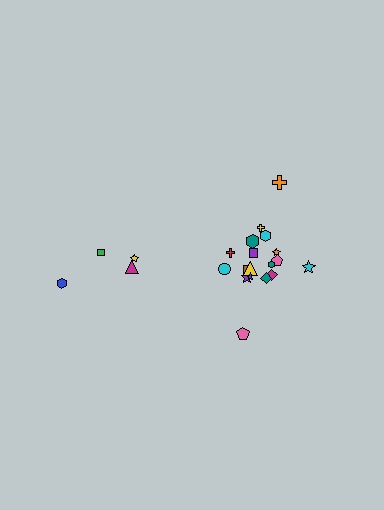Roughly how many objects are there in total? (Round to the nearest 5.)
Roughly 20 objects in total.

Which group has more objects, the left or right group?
The right group.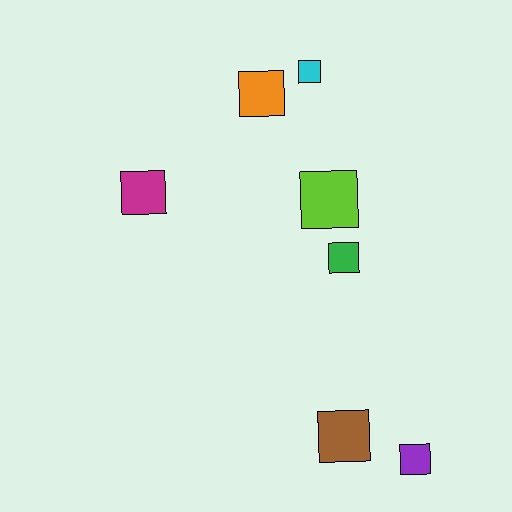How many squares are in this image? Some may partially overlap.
There are 7 squares.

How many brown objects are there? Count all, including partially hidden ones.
There is 1 brown object.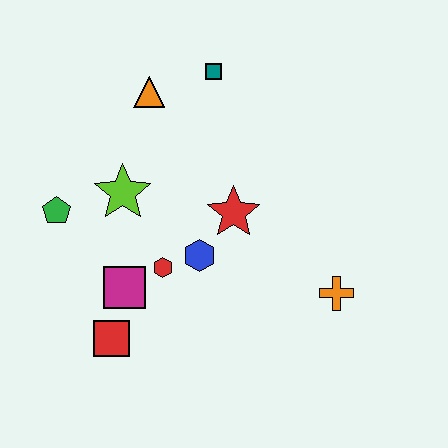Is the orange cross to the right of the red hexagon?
Yes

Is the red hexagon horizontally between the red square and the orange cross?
Yes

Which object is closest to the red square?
The magenta square is closest to the red square.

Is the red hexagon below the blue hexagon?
Yes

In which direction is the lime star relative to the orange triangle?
The lime star is below the orange triangle.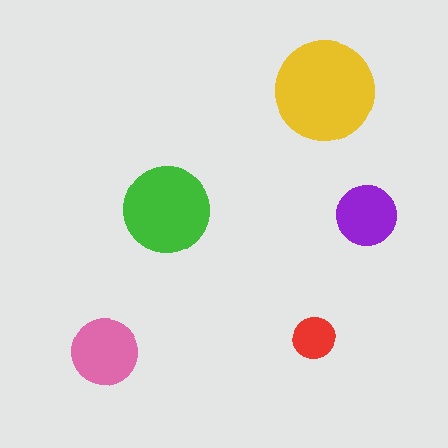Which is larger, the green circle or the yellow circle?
The yellow one.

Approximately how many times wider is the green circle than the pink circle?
About 1.5 times wider.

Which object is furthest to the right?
The purple circle is rightmost.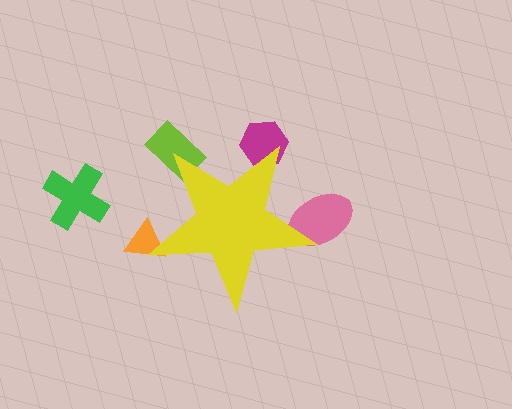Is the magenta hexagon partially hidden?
Yes, the magenta hexagon is partially hidden behind the yellow star.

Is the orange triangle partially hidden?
Yes, the orange triangle is partially hidden behind the yellow star.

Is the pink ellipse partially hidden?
Yes, the pink ellipse is partially hidden behind the yellow star.